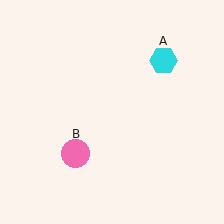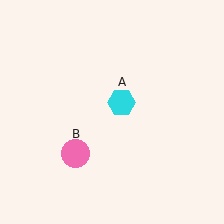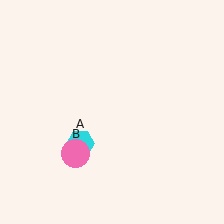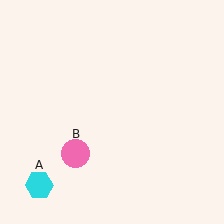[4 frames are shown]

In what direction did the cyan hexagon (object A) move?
The cyan hexagon (object A) moved down and to the left.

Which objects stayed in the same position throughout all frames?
Pink circle (object B) remained stationary.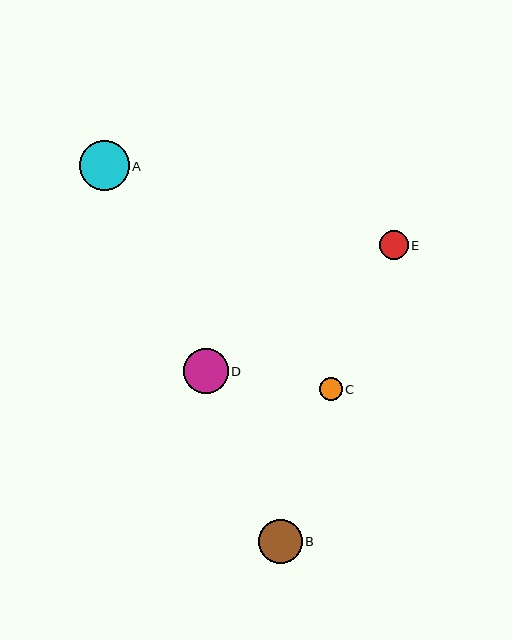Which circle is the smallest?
Circle C is the smallest with a size of approximately 22 pixels.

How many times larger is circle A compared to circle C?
Circle A is approximately 2.2 times the size of circle C.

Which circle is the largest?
Circle A is the largest with a size of approximately 50 pixels.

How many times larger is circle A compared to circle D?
Circle A is approximately 1.1 times the size of circle D.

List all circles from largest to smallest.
From largest to smallest: A, D, B, E, C.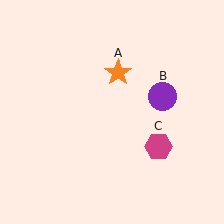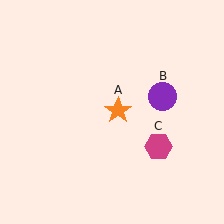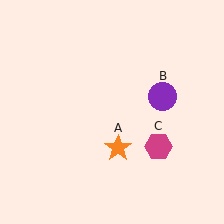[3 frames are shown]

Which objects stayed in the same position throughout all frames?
Purple circle (object B) and magenta hexagon (object C) remained stationary.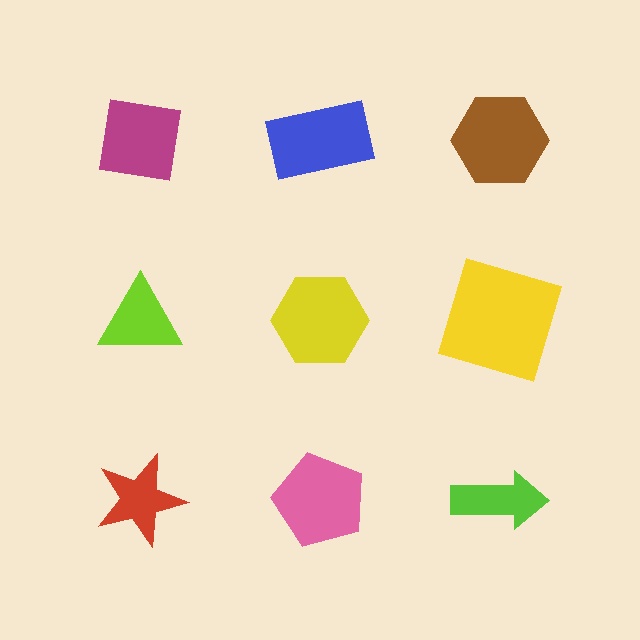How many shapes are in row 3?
3 shapes.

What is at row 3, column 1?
A red star.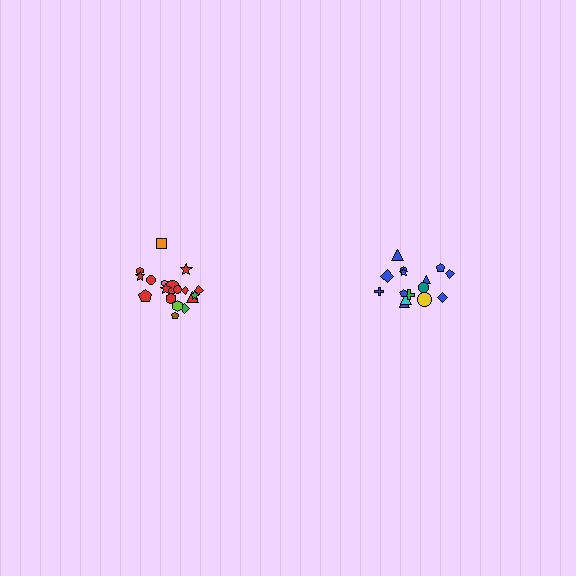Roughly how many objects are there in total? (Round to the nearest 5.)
Roughly 35 objects in total.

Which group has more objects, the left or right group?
The left group.